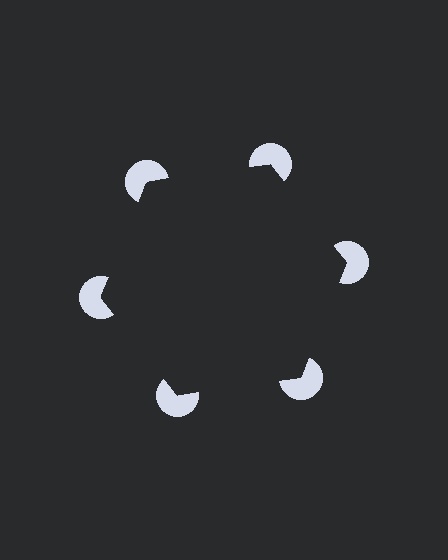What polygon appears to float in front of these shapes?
An illusory hexagon — its edges are inferred from the aligned wedge cuts in the pac-man discs, not physically drawn.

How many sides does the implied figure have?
6 sides.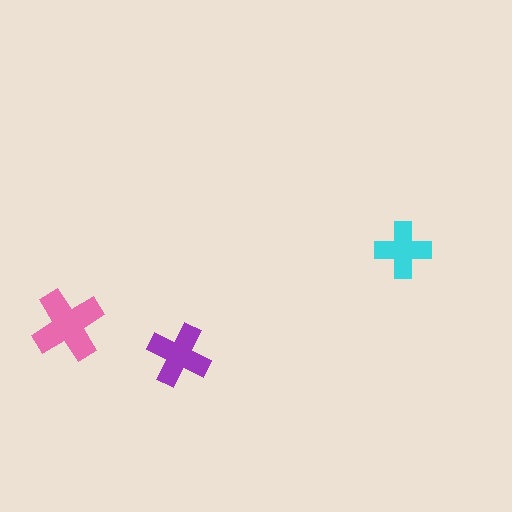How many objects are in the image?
There are 3 objects in the image.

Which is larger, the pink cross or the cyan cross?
The pink one.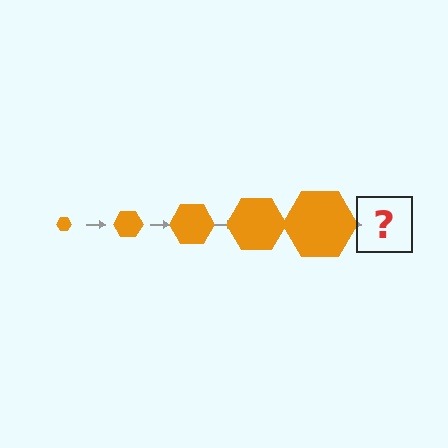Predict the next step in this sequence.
The next step is an orange hexagon, larger than the previous one.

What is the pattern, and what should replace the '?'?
The pattern is that the hexagon gets progressively larger each step. The '?' should be an orange hexagon, larger than the previous one.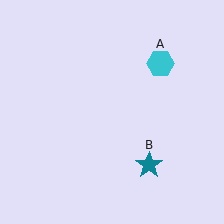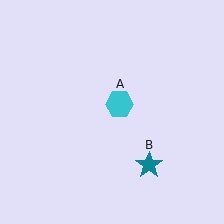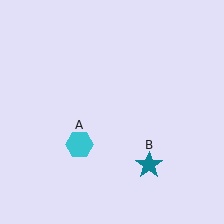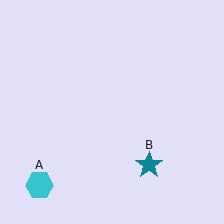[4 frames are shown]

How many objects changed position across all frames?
1 object changed position: cyan hexagon (object A).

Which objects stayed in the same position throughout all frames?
Teal star (object B) remained stationary.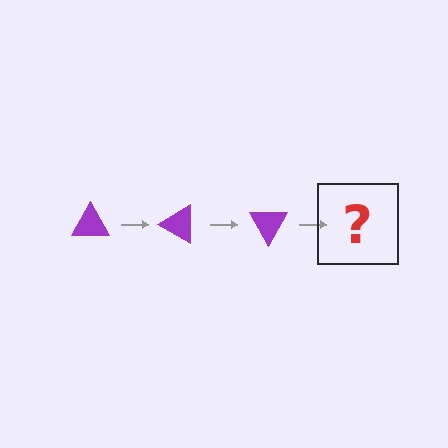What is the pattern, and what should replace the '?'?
The pattern is that the triangle rotates 30 degrees each step. The '?' should be a purple triangle rotated 90 degrees.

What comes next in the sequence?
The next element should be a purple triangle rotated 90 degrees.